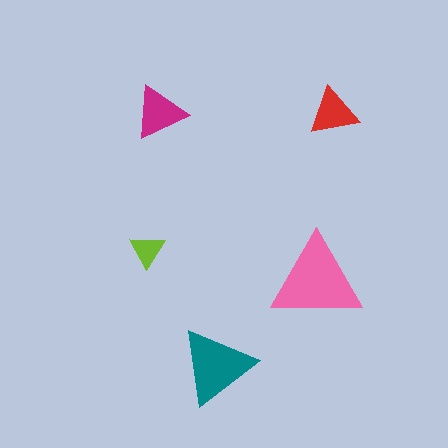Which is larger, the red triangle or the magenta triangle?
The magenta one.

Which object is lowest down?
The teal triangle is bottommost.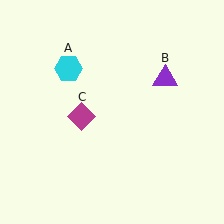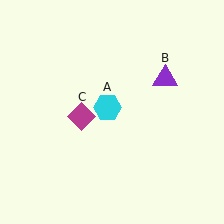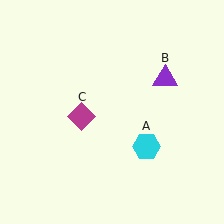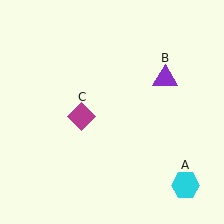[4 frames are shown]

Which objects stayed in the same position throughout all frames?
Purple triangle (object B) and magenta diamond (object C) remained stationary.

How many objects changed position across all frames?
1 object changed position: cyan hexagon (object A).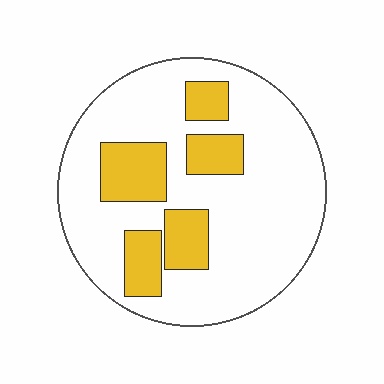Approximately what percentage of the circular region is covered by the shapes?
Approximately 25%.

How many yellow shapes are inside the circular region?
5.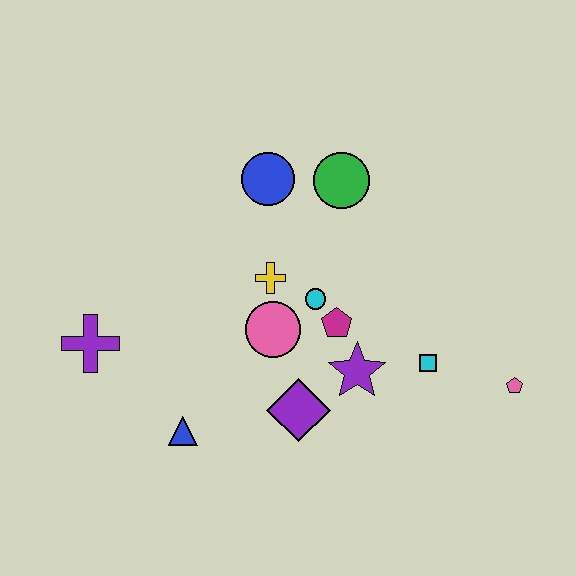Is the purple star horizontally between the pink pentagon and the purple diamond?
Yes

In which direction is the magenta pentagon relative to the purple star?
The magenta pentagon is above the purple star.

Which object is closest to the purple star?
The magenta pentagon is closest to the purple star.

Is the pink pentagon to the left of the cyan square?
No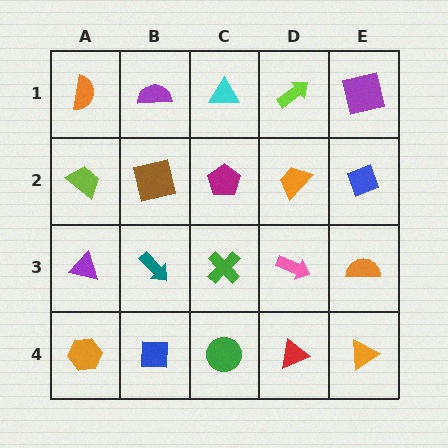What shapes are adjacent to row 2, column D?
A lime arrow (row 1, column D), a pink arrow (row 3, column D), a magenta pentagon (row 2, column C), a blue diamond (row 2, column E).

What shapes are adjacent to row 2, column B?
A purple semicircle (row 1, column B), a teal arrow (row 3, column B), a lime trapezoid (row 2, column A), a magenta pentagon (row 2, column C).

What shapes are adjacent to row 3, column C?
A magenta pentagon (row 2, column C), a green circle (row 4, column C), a teal arrow (row 3, column B), a pink arrow (row 3, column D).